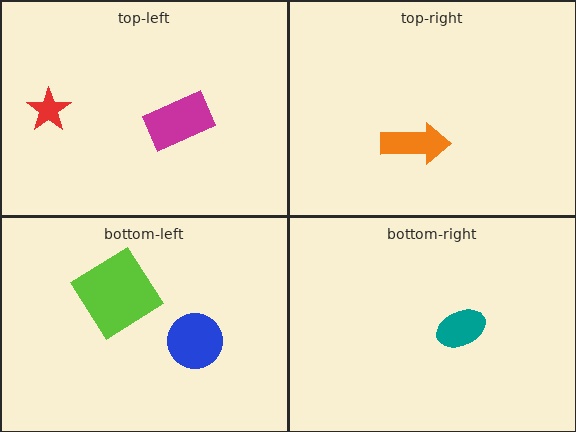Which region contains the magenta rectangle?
The top-left region.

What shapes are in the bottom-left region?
The lime diamond, the blue circle.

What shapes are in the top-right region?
The orange arrow.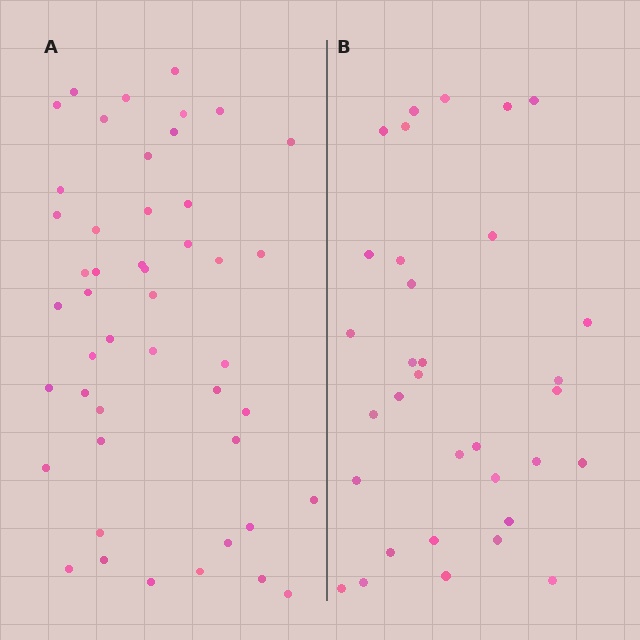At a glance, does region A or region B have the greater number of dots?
Region A (the left region) has more dots.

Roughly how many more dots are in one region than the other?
Region A has approximately 15 more dots than region B.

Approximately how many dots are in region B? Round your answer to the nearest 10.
About 30 dots. (The exact count is 33, which rounds to 30.)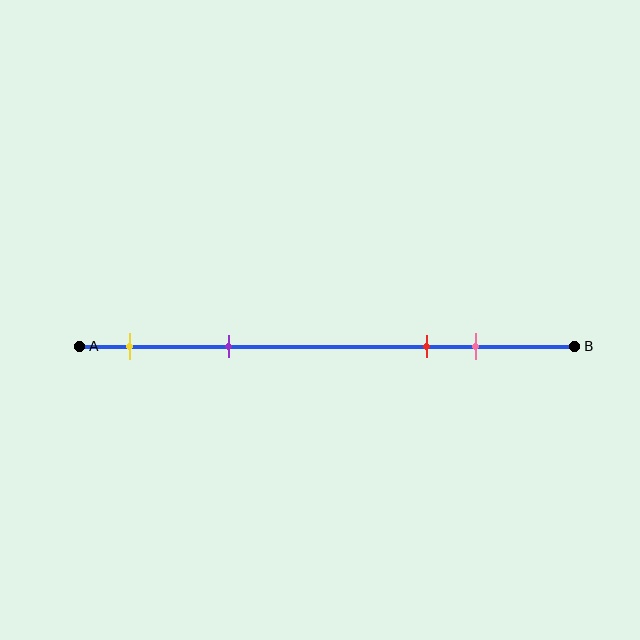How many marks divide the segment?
There are 4 marks dividing the segment.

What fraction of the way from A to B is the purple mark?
The purple mark is approximately 30% (0.3) of the way from A to B.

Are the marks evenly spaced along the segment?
No, the marks are not evenly spaced.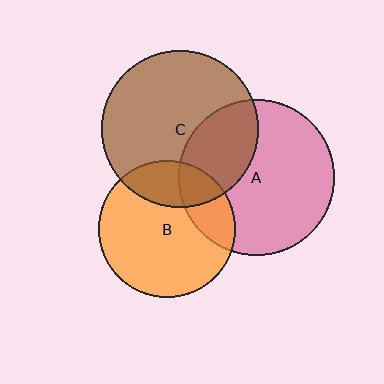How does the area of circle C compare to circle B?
Approximately 1.3 times.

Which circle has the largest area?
Circle C (brown).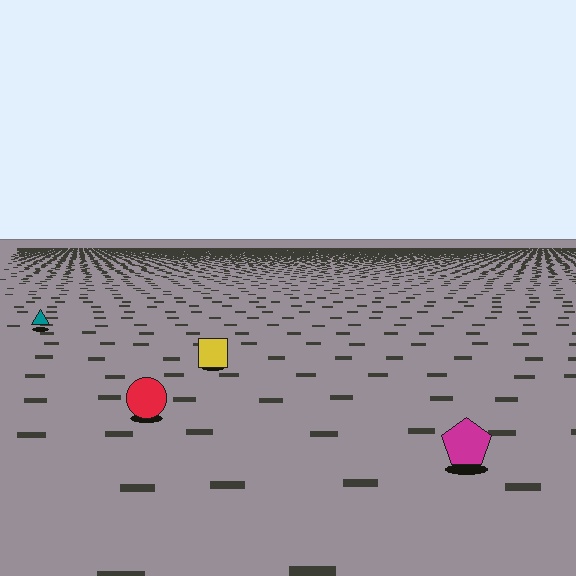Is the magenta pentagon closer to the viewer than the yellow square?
Yes. The magenta pentagon is closer — you can tell from the texture gradient: the ground texture is coarser near it.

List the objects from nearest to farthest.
From nearest to farthest: the magenta pentagon, the red circle, the yellow square, the teal triangle.